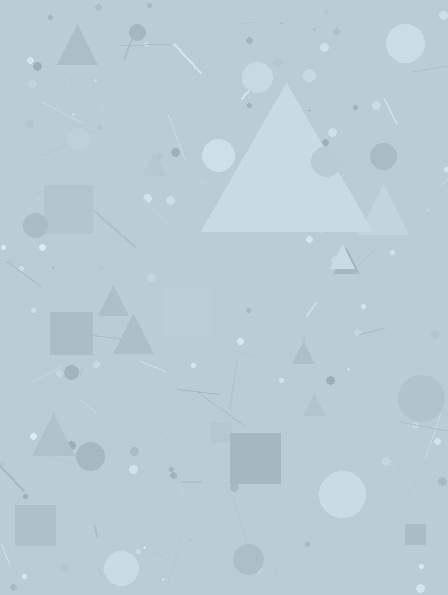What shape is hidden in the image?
A triangle is hidden in the image.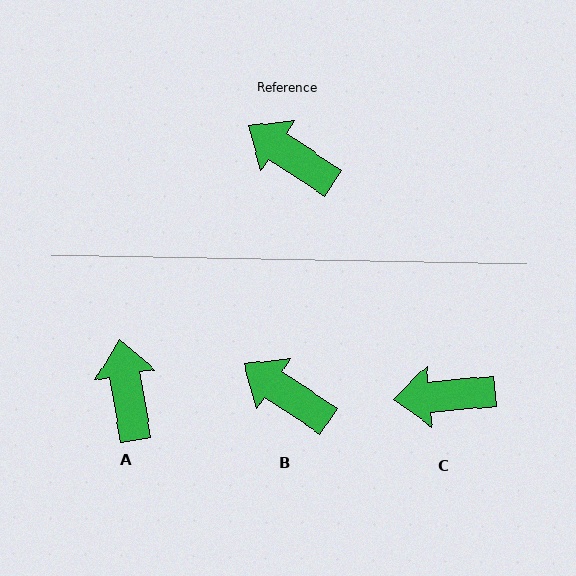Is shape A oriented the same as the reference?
No, it is off by about 47 degrees.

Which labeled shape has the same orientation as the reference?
B.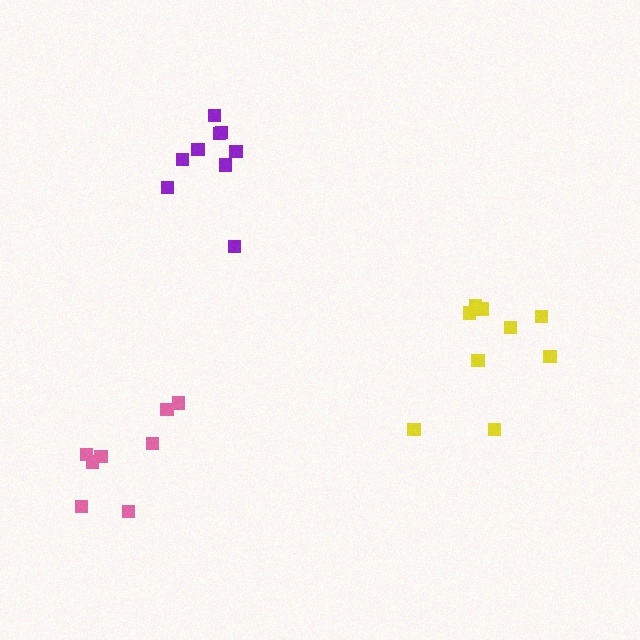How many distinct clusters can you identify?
There are 3 distinct clusters.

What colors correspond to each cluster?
The clusters are colored: yellow, pink, purple.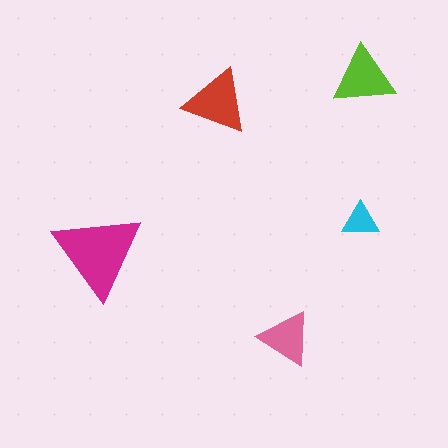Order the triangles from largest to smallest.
the magenta one, the red one, the lime one, the pink one, the cyan one.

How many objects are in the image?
There are 5 objects in the image.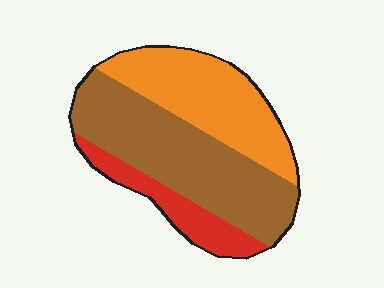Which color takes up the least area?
Red, at roughly 15%.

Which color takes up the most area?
Brown, at roughly 50%.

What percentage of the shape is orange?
Orange covers roughly 35% of the shape.